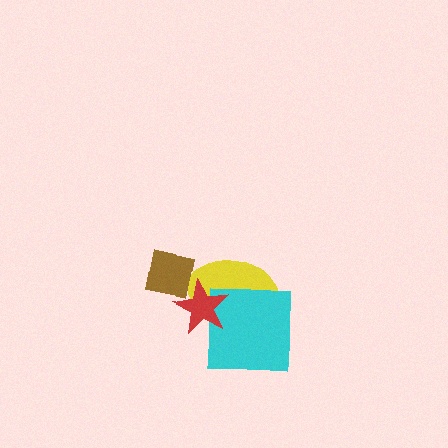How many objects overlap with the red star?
3 objects overlap with the red star.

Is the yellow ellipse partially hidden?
Yes, it is partially covered by another shape.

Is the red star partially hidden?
Yes, it is partially covered by another shape.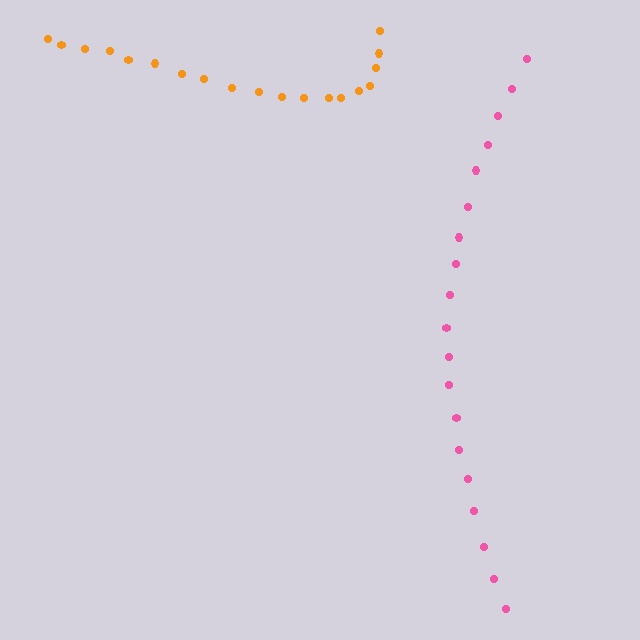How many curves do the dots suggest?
There are 2 distinct paths.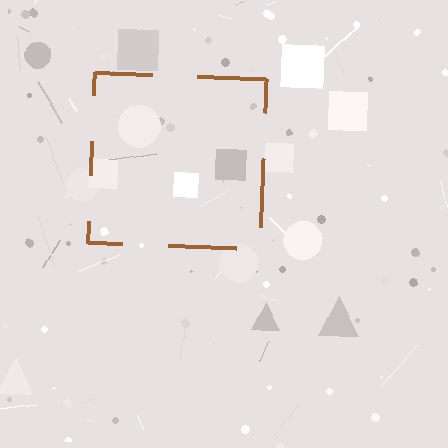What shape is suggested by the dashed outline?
The dashed outline suggests a square.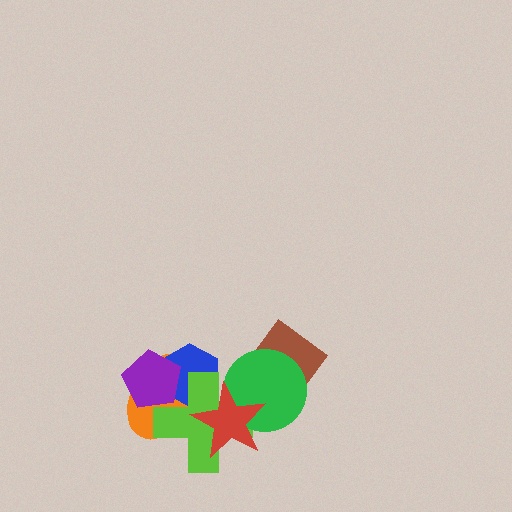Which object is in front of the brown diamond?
The green circle is in front of the brown diamond.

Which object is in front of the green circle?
The red star is in front of the green circle.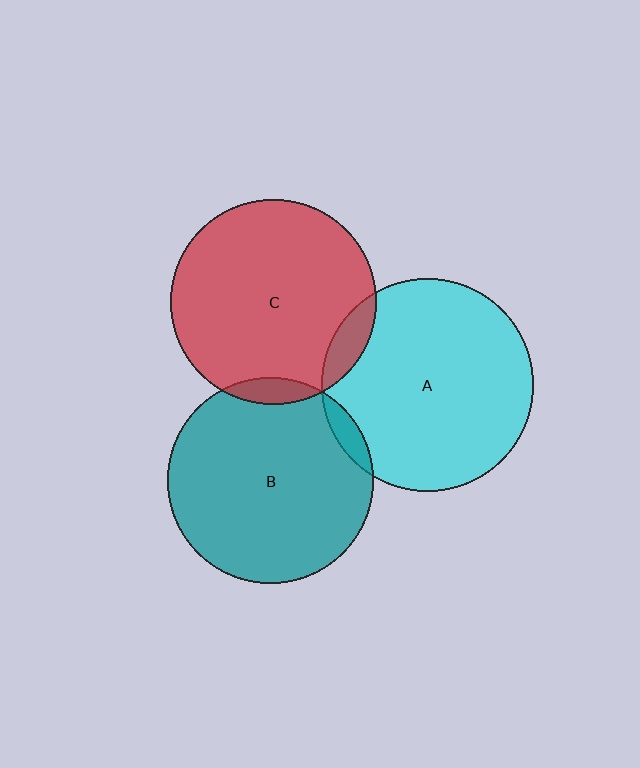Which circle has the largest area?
Circle A (cyan).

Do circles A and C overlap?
Yes.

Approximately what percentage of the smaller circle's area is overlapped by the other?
Approximately 10%.